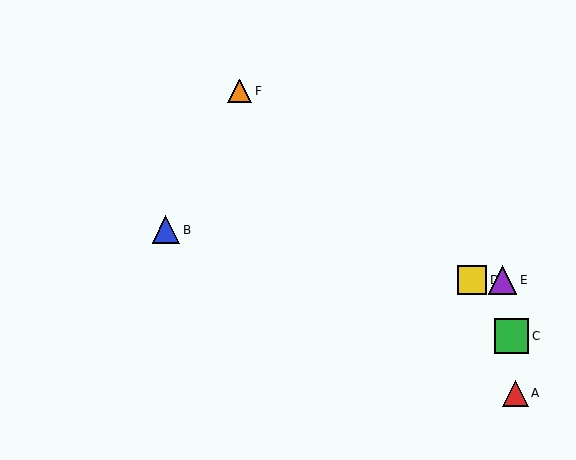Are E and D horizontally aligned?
Yes, both are at y≈280.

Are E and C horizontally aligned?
No, E is at y≈280 and C is at y≈336.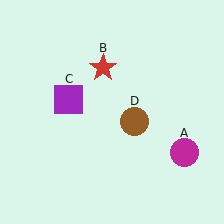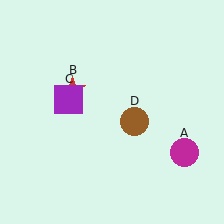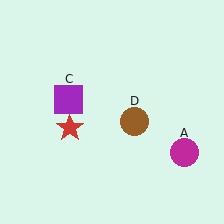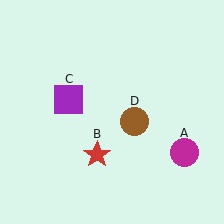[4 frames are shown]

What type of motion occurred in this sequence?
The red star (object B) rotated counterclockwise around the center of the scene.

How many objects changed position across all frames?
1 object changed position: red star (object B).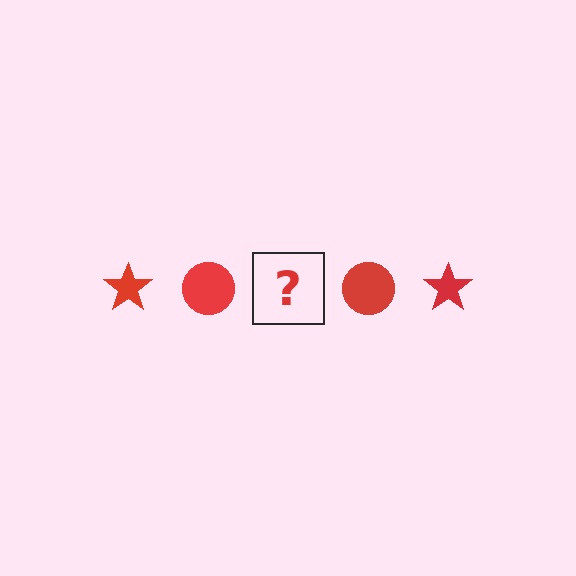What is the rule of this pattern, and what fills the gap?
The rule is that the pattern cycles through star, circle shapes in red. The gap should be filled with a red star.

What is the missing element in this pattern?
The missing element is a red star.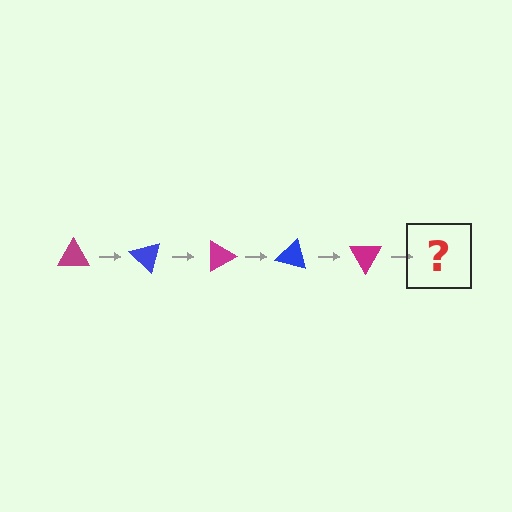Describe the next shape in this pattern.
It should be a blue triangle, rotated 225 degrees from the start.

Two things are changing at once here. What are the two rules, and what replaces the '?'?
The two rules are that it rotates 45 degrees each step and the color cycles through magenta and blue. The '?' should be a blue triangle, rotated 225 degrees from the start.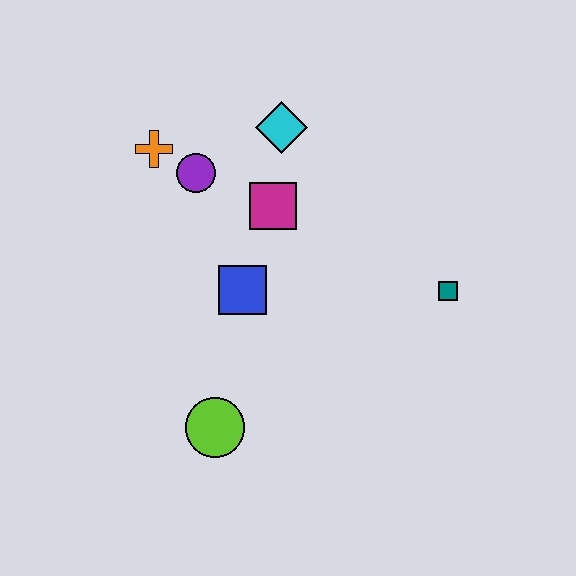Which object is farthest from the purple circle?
The teal square is farthest from the purple circle.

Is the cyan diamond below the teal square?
No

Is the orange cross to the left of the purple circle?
Yes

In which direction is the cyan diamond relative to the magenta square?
The cyan diamond is above the magenta square.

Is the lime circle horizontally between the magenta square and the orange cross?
Yes